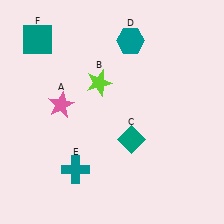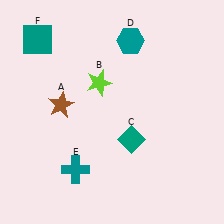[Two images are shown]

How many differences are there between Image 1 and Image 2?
There is 1 difference between the two images.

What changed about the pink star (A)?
In Image 1, A is pink. In Image 2, it changed to brown.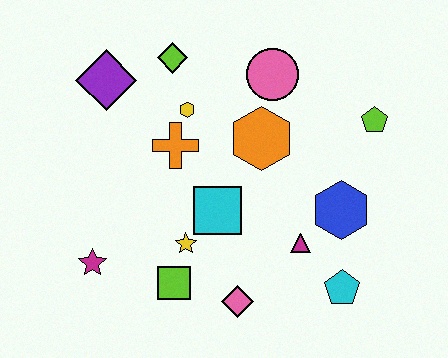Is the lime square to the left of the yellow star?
Yes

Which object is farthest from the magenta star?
The lime pentagon is farthest from the magenta star.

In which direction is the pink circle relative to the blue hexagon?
The pink circle is above the blue hexagon.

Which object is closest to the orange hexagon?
The pink circle is closest to the orange hexagon.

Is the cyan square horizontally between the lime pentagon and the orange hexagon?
No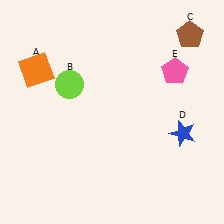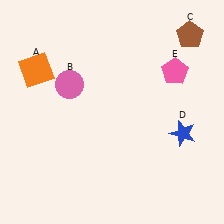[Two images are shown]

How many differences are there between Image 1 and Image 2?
There is 1 difference between the two images.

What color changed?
The circle (B) changed from lime in Image 1 to pink in Image 2.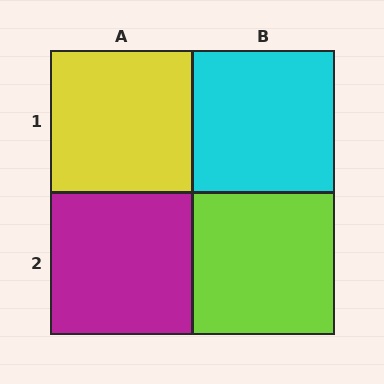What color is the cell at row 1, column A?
Yellow.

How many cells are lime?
1 cell is lime.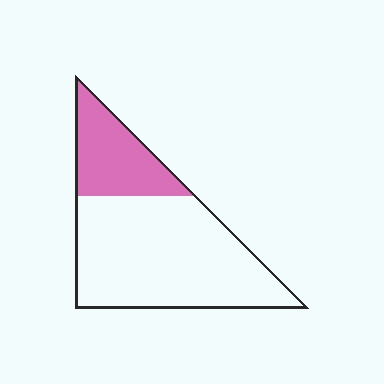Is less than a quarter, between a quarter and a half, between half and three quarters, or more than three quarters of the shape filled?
Between a quarter and a half.